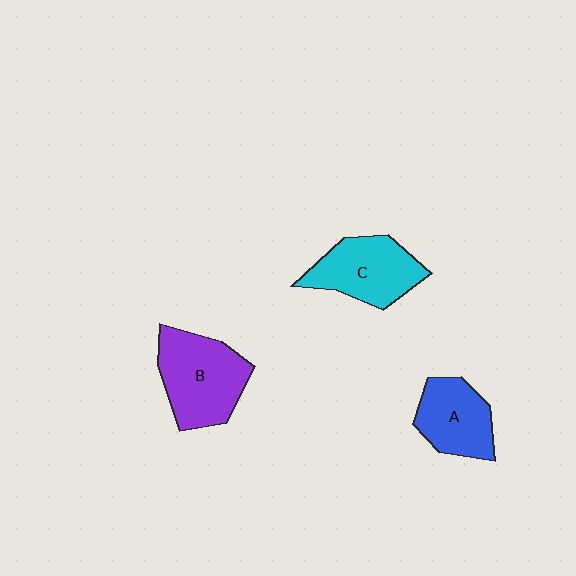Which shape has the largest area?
Shape B (purple).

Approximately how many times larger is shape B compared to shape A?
Approximately 1.4 times.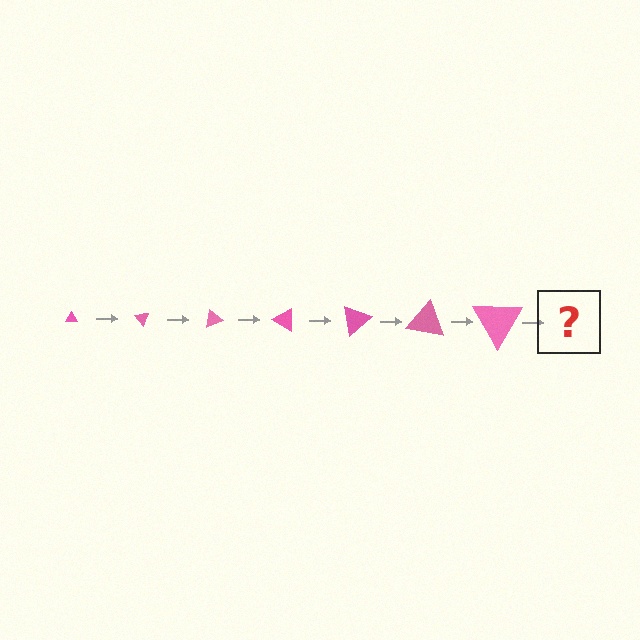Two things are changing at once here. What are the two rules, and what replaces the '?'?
The two rules are that the triangle grows larger each step and it rotates 50 degrees each step. The '?' should be a triangle, larger than the previous one and rotated 350 degrees from the start.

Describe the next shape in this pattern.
It should be a triangle, larger than the previous one and rotated 350 degrees from the start.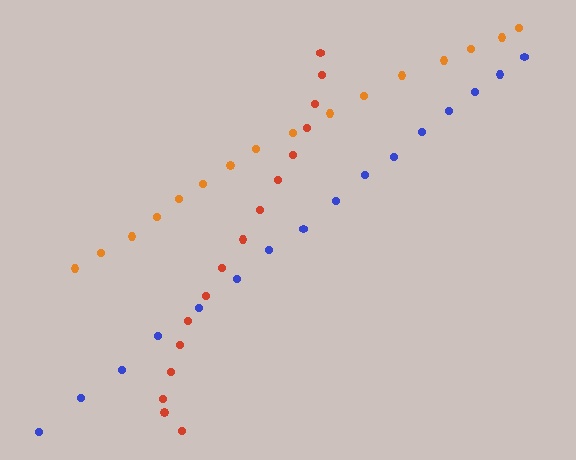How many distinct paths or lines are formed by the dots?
There are 3 distinct paths.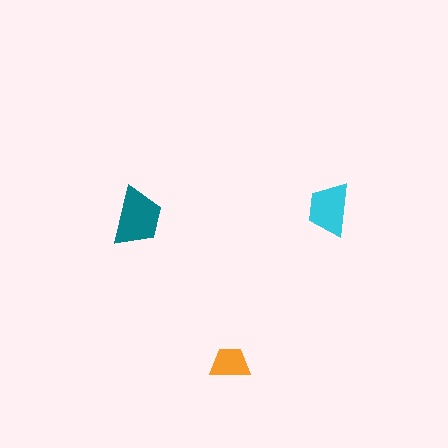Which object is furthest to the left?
The teal trapezoid is leftmost.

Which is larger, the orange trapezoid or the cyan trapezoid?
The cyan one.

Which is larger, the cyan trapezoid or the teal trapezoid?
The teal one.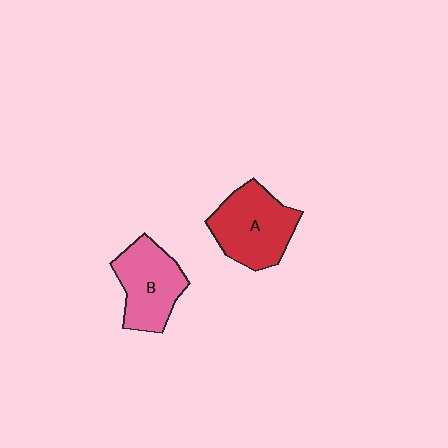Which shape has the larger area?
Shape A (red).